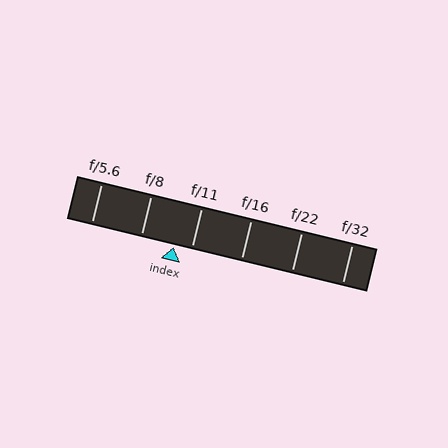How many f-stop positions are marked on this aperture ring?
There are 6 f-stop positions marked.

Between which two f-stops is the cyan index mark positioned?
The index mark is between f/8 and f/11.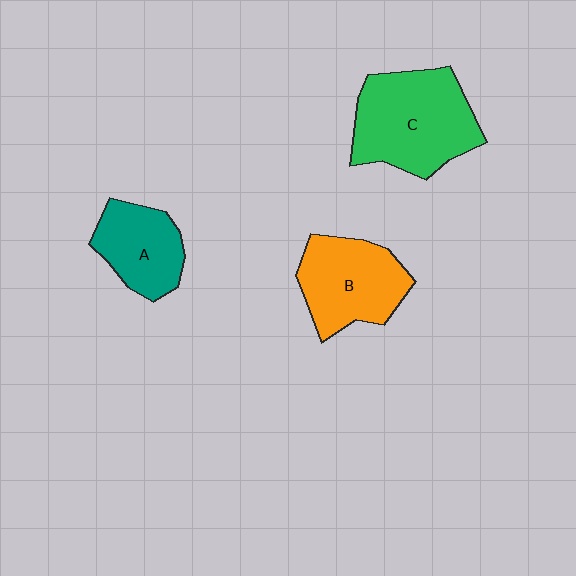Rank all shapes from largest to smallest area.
From largest to smallest: C (green), B (orange), A (teal).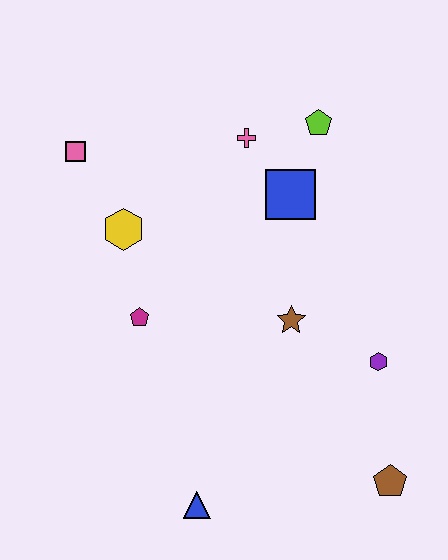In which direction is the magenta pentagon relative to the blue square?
The magenta pentagon is to the left of the blue square.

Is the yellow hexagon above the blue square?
No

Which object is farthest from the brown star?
The pink square is farthest from the brown star.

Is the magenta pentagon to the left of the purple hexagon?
Yes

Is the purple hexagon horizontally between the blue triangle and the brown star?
No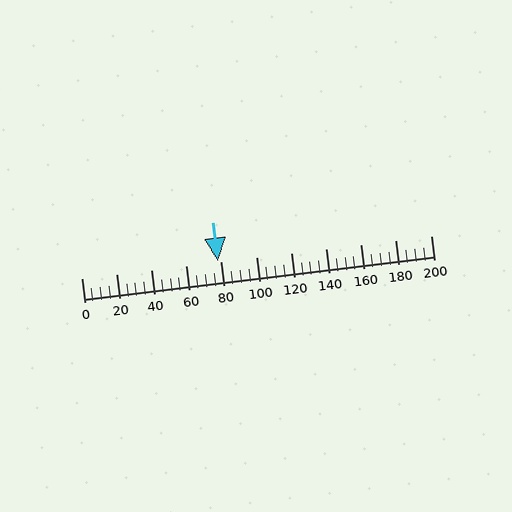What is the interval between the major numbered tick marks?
The major tick marks are spaced 20 units apart.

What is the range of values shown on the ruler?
The ruler shows values from 0 to 200.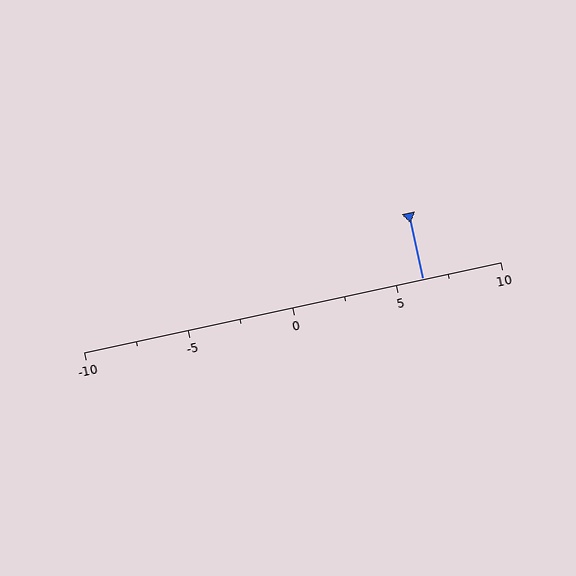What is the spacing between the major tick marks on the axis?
The major ticks are spaced 5 apart.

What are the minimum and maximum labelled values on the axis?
The axis runs from -10 to 10.